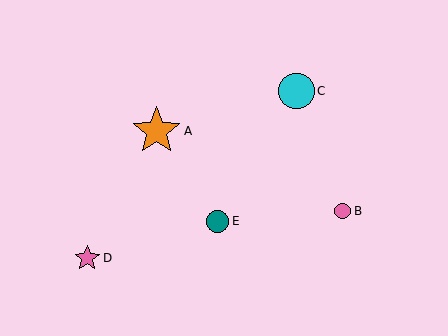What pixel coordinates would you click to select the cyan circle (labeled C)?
Click at (296, 91) to select the cyan circle C.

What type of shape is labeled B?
Shape B is a pink circle.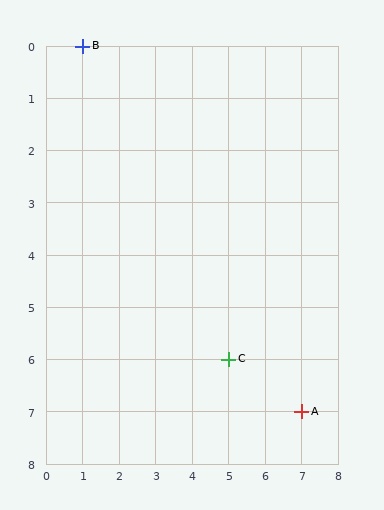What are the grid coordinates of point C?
Point C is at grid coordinates (5, 6).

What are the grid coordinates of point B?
Point B is at grid coordinates (1, 0).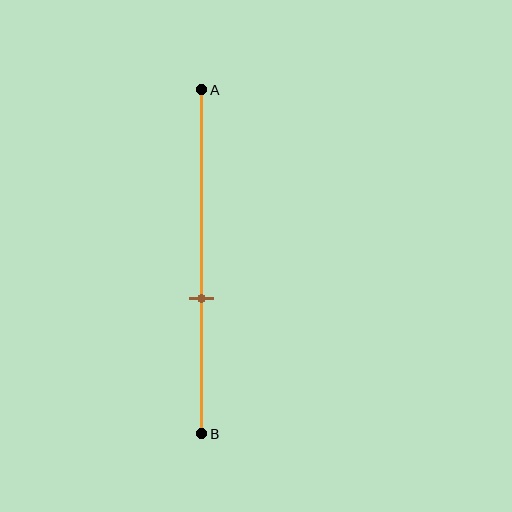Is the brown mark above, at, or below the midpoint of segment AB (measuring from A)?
The brown mark is below the midpoint of segment AB.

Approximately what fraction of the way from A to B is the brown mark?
The brown mark is approximately 60% of the way from A to B.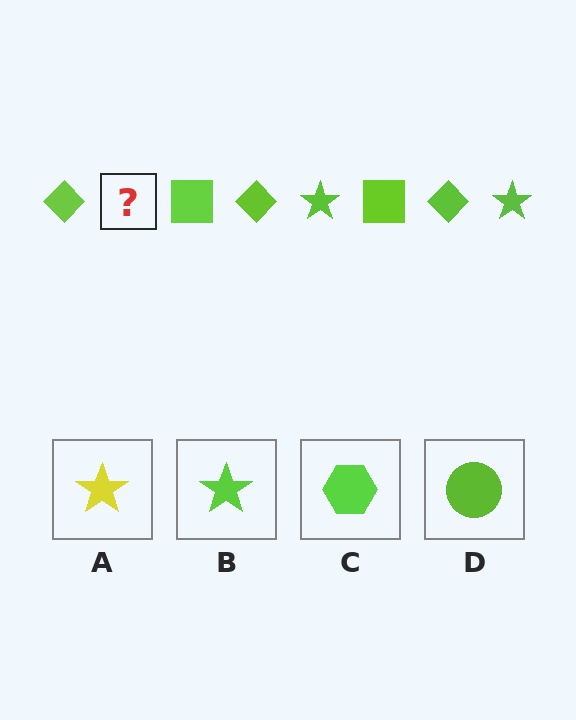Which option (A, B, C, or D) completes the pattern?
B.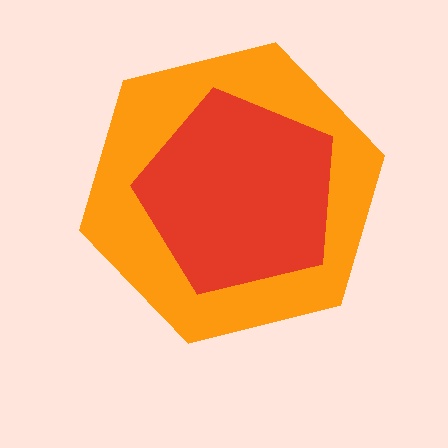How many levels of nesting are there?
2.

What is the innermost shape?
The red pentagon.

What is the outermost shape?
The orange hexagon.